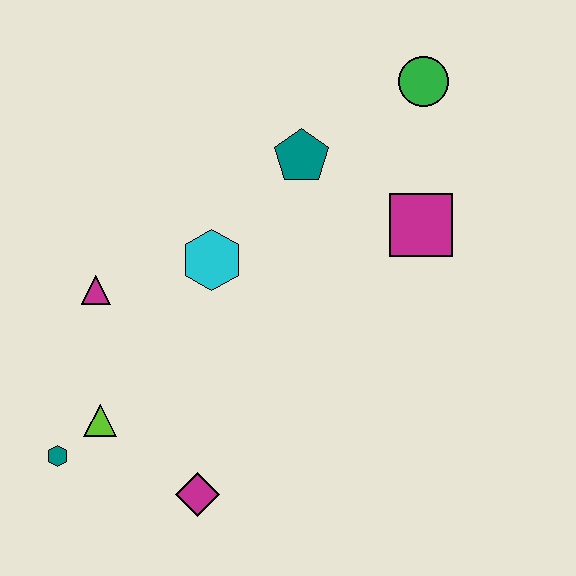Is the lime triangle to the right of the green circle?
No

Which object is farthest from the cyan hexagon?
The green circle is farthest from the cyan hexagon.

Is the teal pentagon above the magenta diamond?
Yes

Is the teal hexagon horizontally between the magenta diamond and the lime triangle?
No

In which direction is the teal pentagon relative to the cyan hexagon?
The teal pentagon is above the cyan hexagon.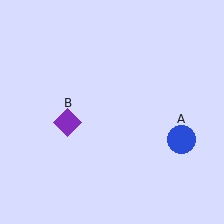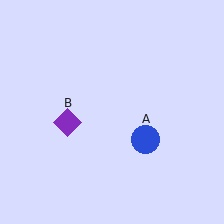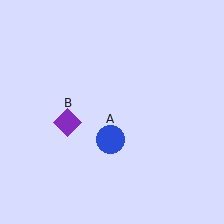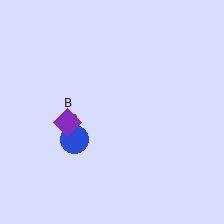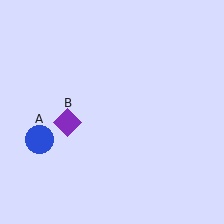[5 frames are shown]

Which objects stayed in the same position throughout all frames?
Purple diamond (object B) remained stationary.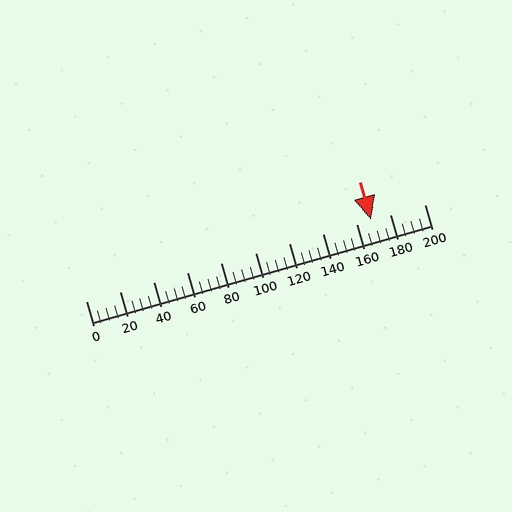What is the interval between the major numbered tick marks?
The major tick marks are spaced 20 units apart.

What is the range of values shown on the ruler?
The ruler shows values from 0 to 200.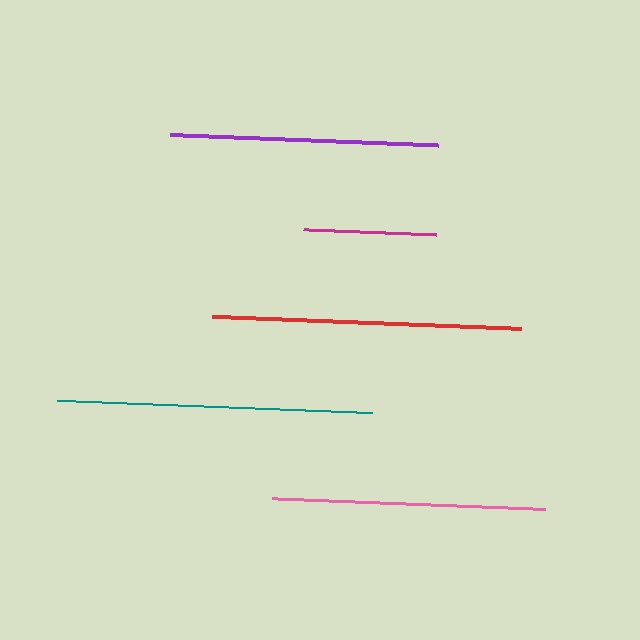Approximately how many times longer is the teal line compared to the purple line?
The teal line is approximately 1.2 times the length of the purple line.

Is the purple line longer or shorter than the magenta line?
The purple line is longer than the magenta line.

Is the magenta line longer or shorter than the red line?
The red line is longer than the magenta line.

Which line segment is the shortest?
The magenta line is the shortest at approximately 133 pixels.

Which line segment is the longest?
The teal line is the longest at approximately 316 pixels.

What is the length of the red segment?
The red segment is approximately 309 pixels long.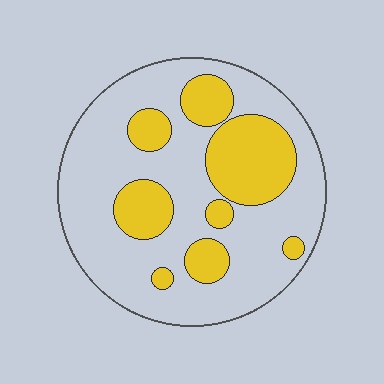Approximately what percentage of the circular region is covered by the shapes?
Approximately 30%.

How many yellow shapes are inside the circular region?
8.